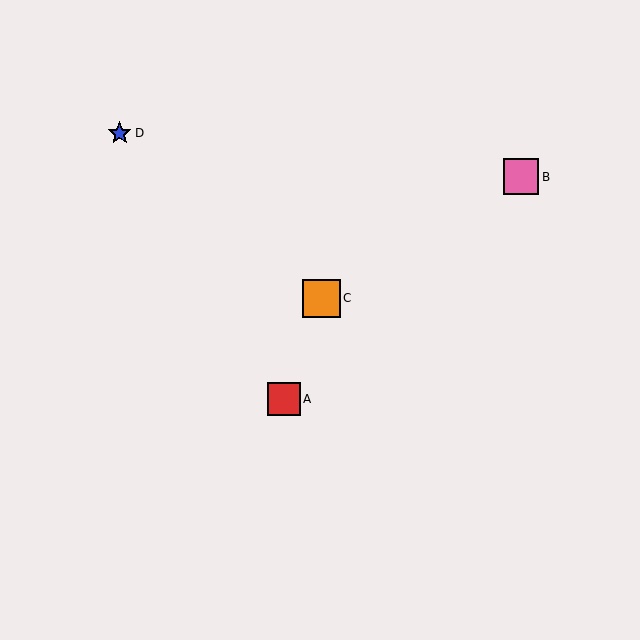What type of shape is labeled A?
Shape A is a red square.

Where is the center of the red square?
The center of the red square is at (284, 399).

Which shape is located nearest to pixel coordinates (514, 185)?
The pink square (labeled B) at (521, 177) is nearest to that location.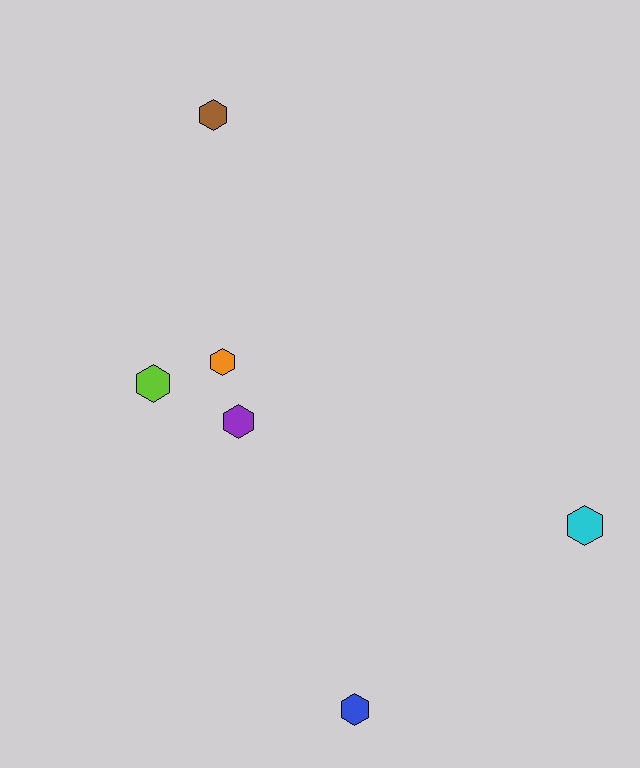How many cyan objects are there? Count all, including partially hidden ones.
There is 1 cyan object.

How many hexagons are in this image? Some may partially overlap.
There are 6 hexagons.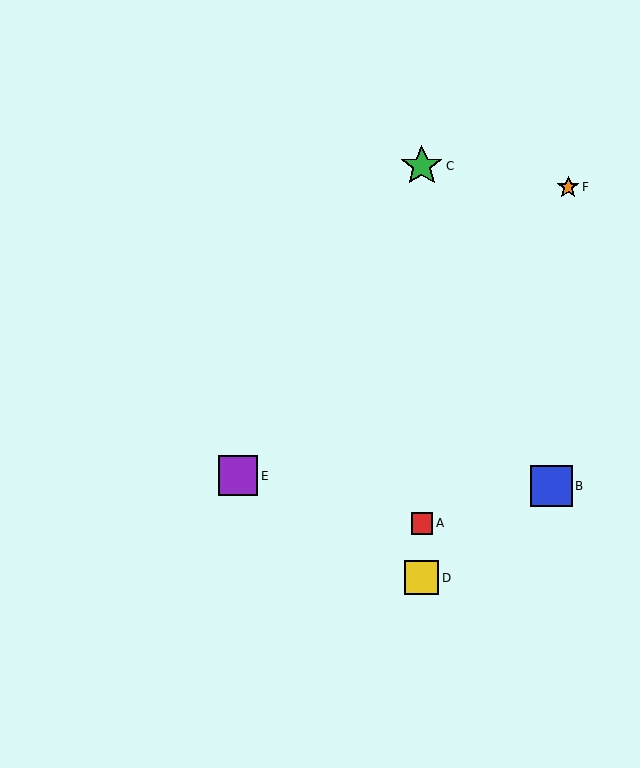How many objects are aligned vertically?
3 objects (A, C, D) are aligned vertically.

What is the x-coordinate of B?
Object B is at x≈551.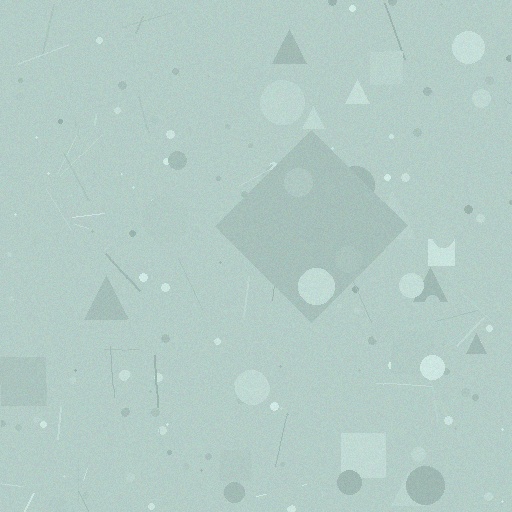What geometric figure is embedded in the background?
A diamond is embedded in the background.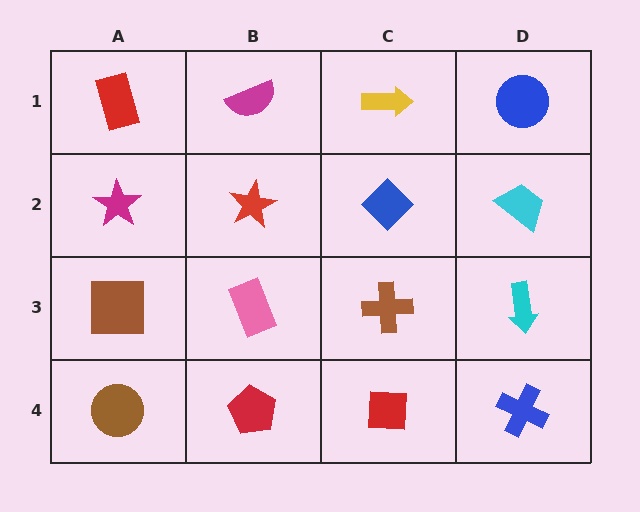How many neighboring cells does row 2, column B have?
4.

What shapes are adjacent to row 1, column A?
A magenta star (row 2, column A), a magenta semicircle (row 1, column B).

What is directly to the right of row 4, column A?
A red pentagon.